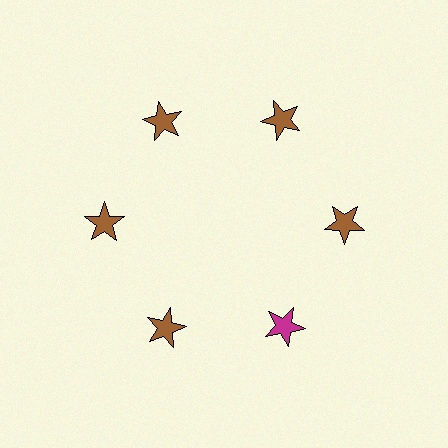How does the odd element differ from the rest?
It has a different color: magenta instead of brown.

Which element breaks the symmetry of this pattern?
The magenta star at roughly the 5 o'clock position breaks the symmetry. All other shapes are brown stars.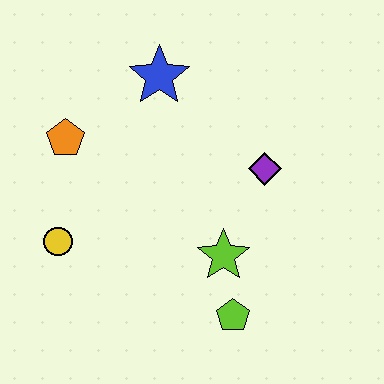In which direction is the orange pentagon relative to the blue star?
The orange pentagon is to the left of the blue star.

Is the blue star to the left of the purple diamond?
Yes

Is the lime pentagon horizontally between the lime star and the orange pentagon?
No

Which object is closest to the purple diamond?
The lime star is closest to the purple diamond.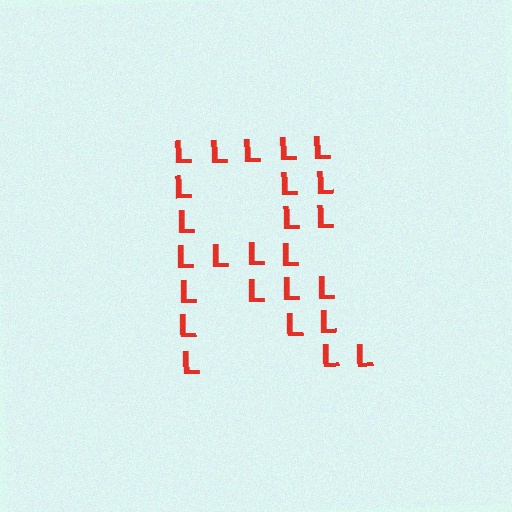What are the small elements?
The small elements are letter L's.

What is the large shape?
The large shape is the letter R.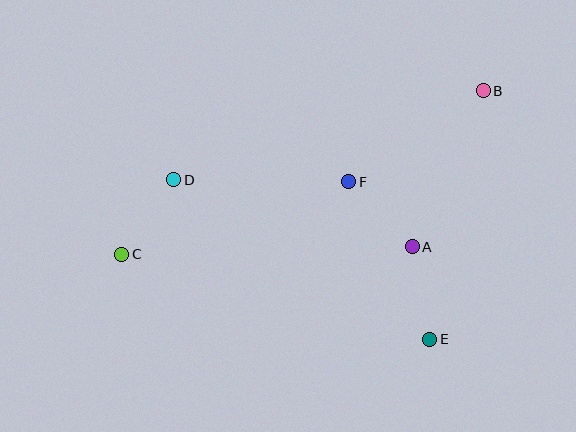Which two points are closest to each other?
Points C and D are closest to each other.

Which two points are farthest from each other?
Points B and C are farthest from each other.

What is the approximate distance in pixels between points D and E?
The distance between D and E is approximately 301 pixels.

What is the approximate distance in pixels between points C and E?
The distance between C and E is approximately 319 pixels.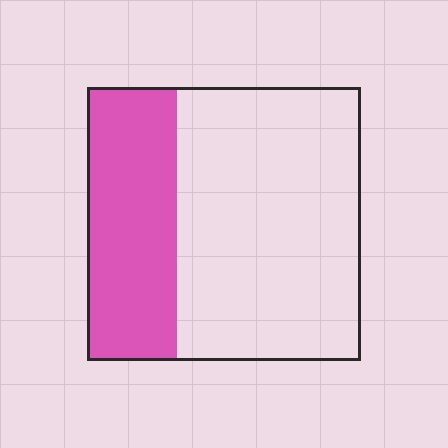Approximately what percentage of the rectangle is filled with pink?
Approximately 35%.